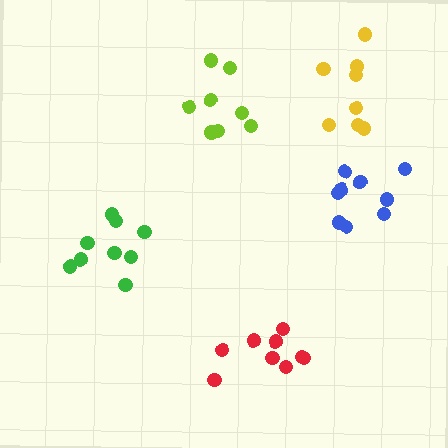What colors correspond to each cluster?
The clusters are colored: green, red, lime, blue, yellow.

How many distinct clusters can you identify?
There are 5 distinct clusters.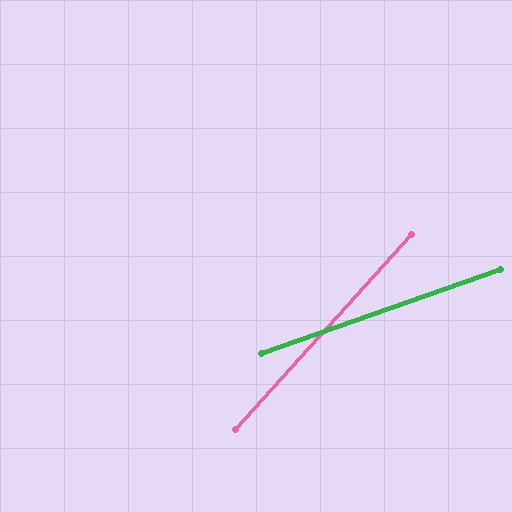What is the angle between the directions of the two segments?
Approximately 29 degrees.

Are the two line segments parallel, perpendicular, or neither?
Neither parallel nor perpendicular — they differ by about 29°.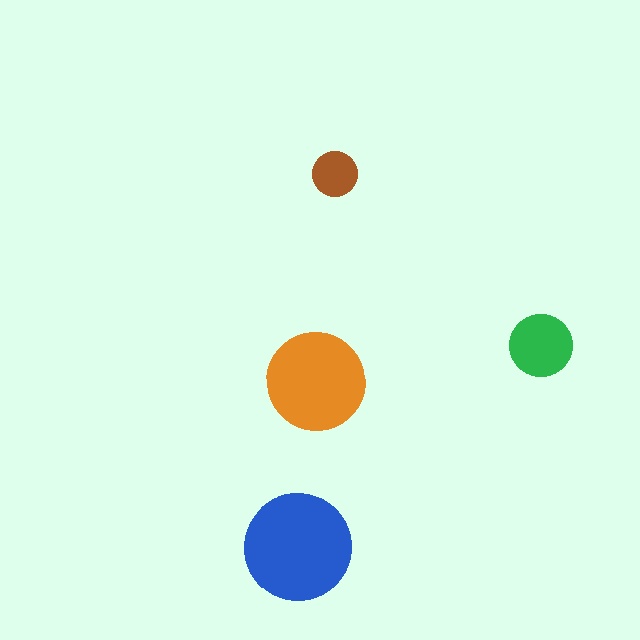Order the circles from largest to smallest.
the blue one, the orange one, the green one, the brown one.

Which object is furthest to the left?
The blue circle is leftmost.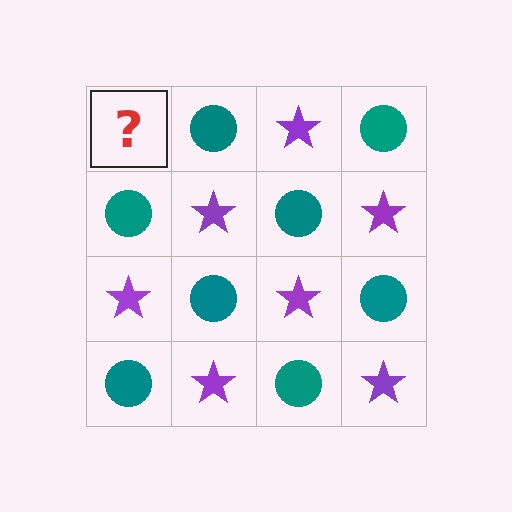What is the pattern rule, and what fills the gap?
The rule is that it alternates purple star and teal circle in a checkerboard pattern. The gap should be filled with a purple star.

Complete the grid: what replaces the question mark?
The question mark should be replaced with a purple star.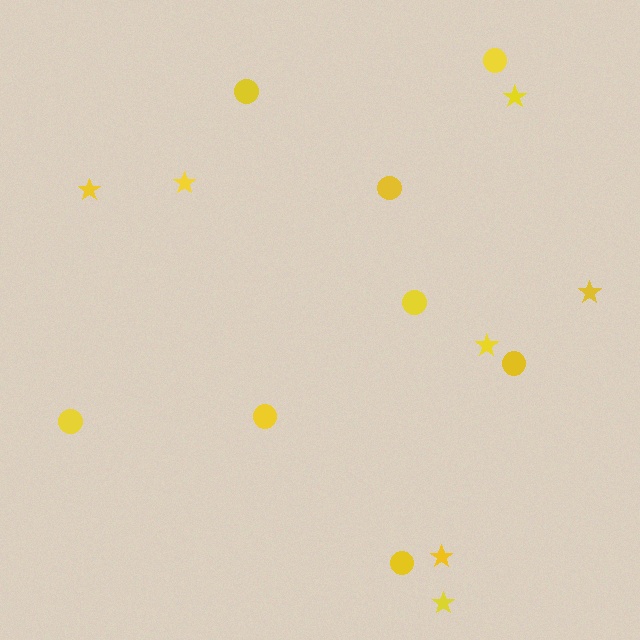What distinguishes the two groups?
There are 2 groups: one group of stars (7) and one group of circles (8).